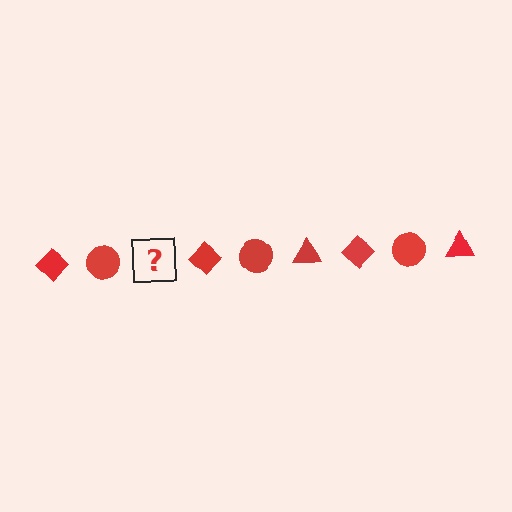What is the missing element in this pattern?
The missing element is a red triangle.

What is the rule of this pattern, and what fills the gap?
The rule is that the pattern cycles through diamond, circle, triangle shapes in red. The gap should be filled with a red triangle.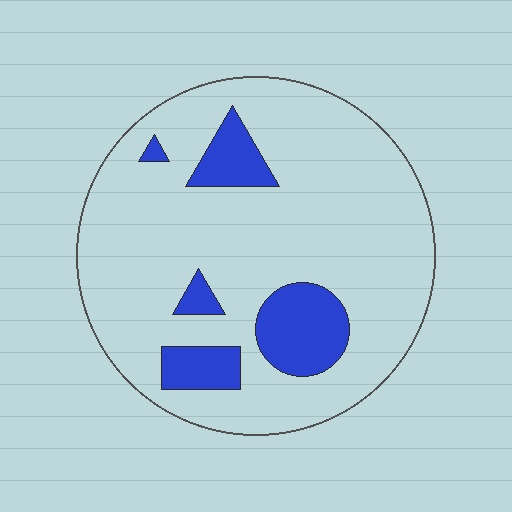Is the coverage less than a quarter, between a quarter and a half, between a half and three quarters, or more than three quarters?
Less than a quarter.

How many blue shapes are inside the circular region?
5.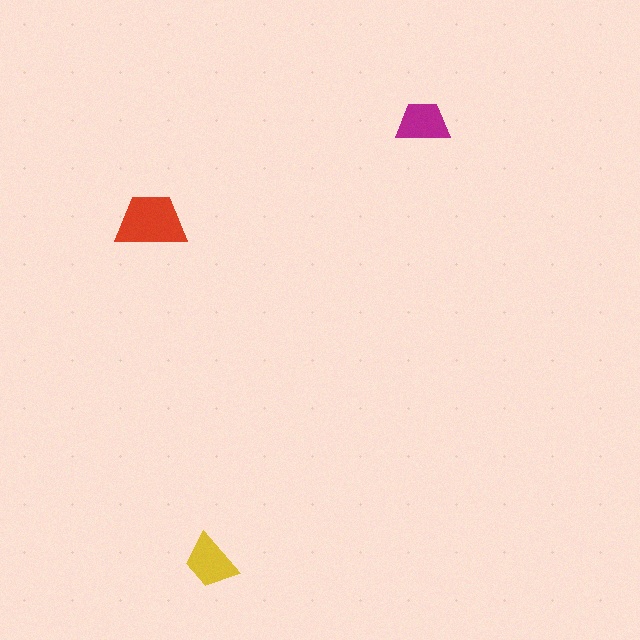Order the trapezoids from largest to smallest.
the red one, the yellow one, the magenta one.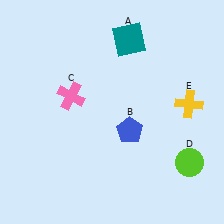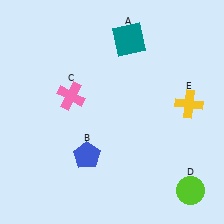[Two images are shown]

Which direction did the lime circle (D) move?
The lime circle (D) moved down.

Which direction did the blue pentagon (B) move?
The blue pentagon (B) moved left.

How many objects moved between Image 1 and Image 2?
2 objects moved between the two images.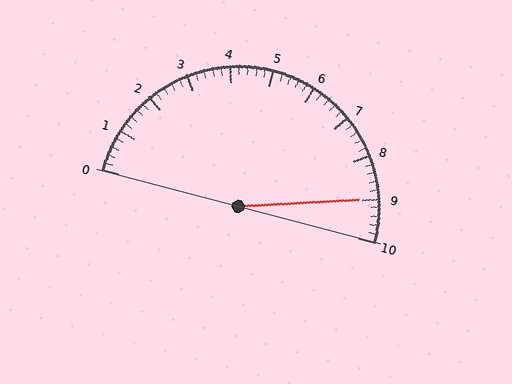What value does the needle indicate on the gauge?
The needle indicates approximately 9.0.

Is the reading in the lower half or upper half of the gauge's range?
The reading is in the upper half of the range (0 to 10).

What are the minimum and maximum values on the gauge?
The gauge ranges from 0 to 10.